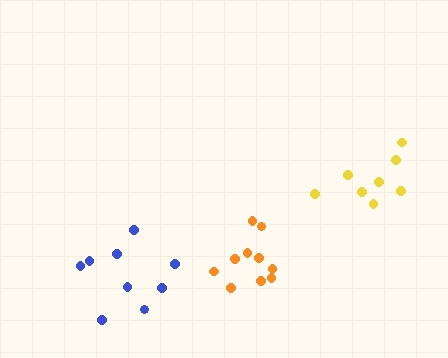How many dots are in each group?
Group 1: 10 dots, Group 2: 9 dots, Group 3: 8 dots (27 total).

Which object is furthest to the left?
The blue cluster is leftmost.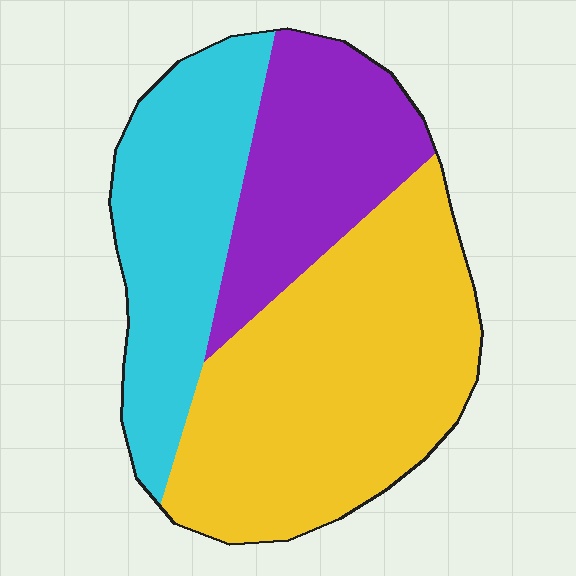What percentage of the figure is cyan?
Cyan takes up about one quarter (1/4) of the figure.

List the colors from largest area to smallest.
From largest to smallest: yellow, cyan, purple.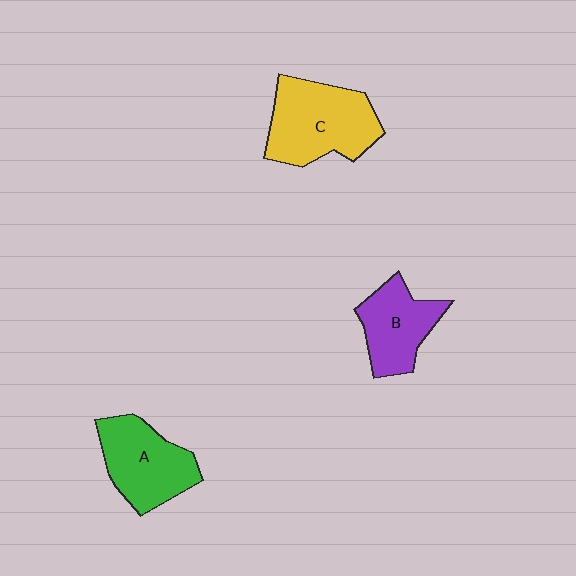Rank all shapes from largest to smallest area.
From largest to smallest: C (yellow), A (green), B (purple).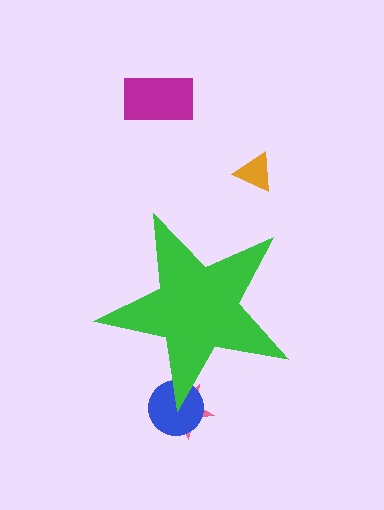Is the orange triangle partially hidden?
No, the orange triangle is fully visible.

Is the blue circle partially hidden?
Yes, the blue circle is partially hidden behind the green star.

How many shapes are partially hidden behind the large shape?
2 shapes are partially hidden.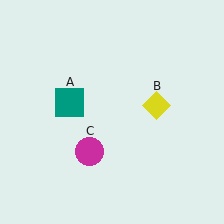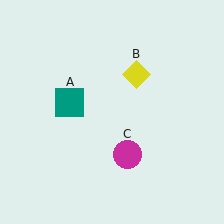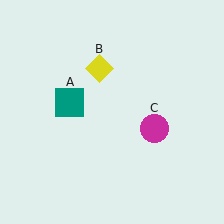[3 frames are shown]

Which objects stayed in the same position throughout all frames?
Teal square (object A) remained stationary.